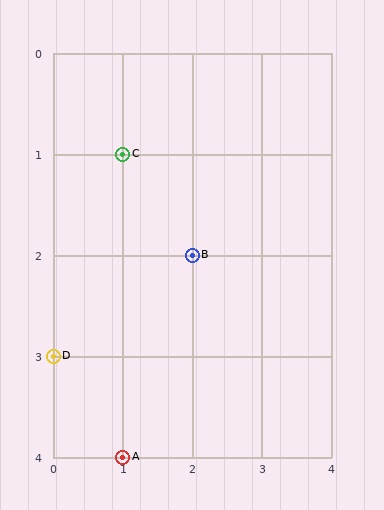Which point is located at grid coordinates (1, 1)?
Point C is at (1, 1).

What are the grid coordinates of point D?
Point D is at grid coordinates (0, 3).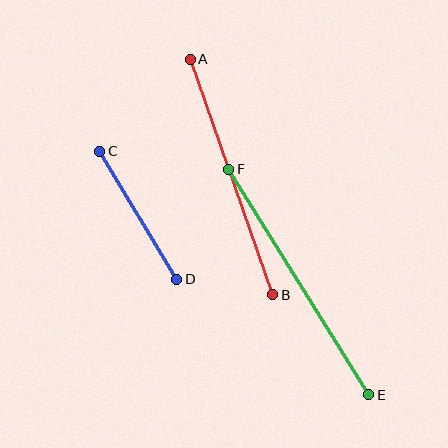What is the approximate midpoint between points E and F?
The midpoint is at approximately (299, 282) pixels.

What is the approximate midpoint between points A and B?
The midpoint is at approximately (232, 177) pixels.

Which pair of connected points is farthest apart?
Points E and F are farthest apart.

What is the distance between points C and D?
The distance is approximately 150 pixels.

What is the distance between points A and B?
The distance is approximately 250 pixels.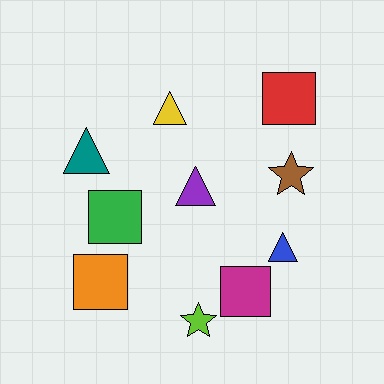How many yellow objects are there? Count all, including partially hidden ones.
There is 1 yellow object.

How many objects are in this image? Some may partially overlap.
There are 10 objects.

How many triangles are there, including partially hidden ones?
There are 4 triangles.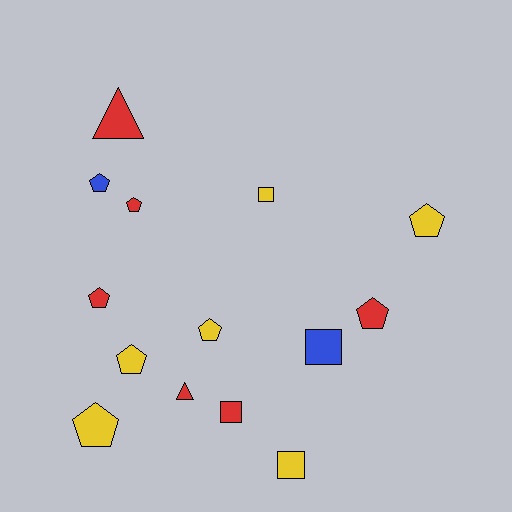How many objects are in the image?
There are 14 objects.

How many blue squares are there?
There is 1 blue square.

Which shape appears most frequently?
Pentagon, with 8 objects.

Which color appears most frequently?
Yellow, with 6 objects.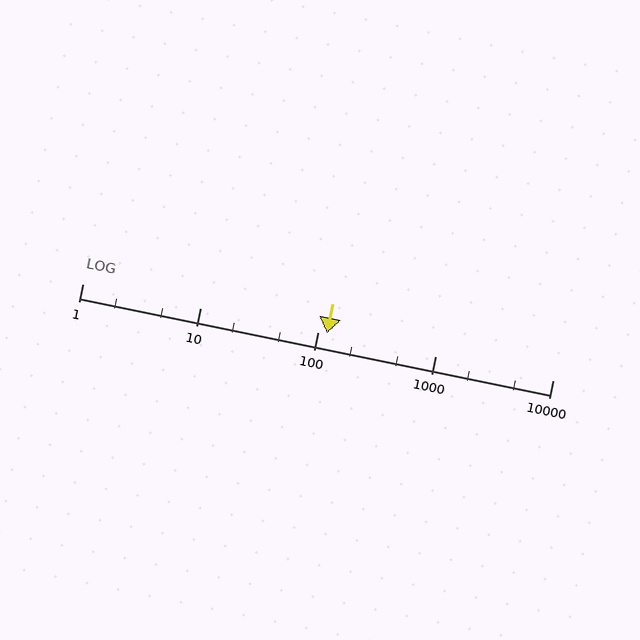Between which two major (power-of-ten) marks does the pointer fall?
The pointer is between 100 and 1000.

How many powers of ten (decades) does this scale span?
The scale spans 4 decades, from 1 to 10000.